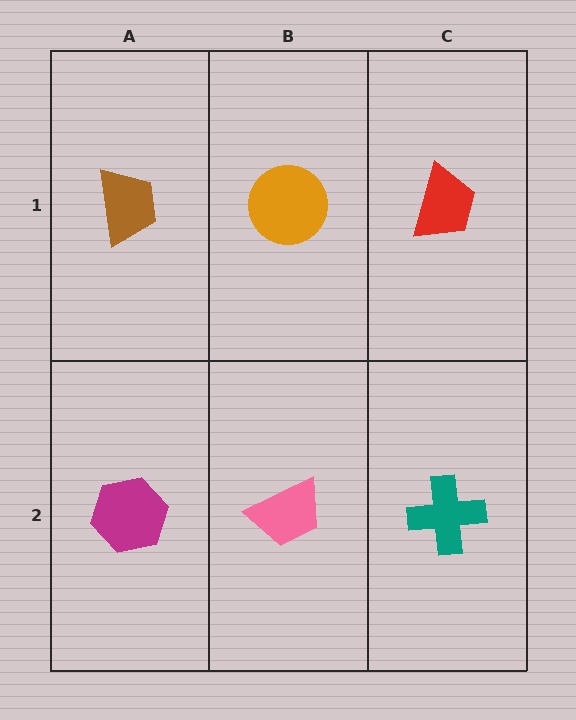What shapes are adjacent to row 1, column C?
A teal cross (row 2, column C), an orange circle (row 1, column B).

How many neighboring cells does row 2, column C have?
2.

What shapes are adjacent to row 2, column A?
A brown trapezoid (row 1, column A), a pink trapezoid (row 2, column B).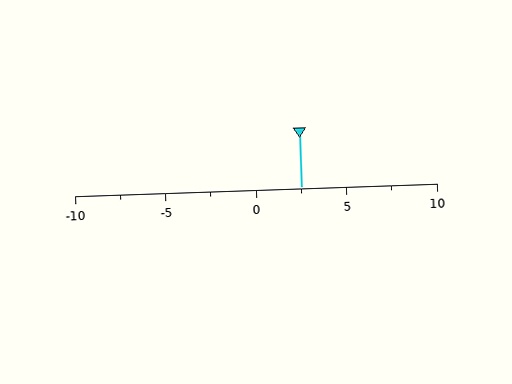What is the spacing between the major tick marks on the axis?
The major ticks are spaced 5 apart.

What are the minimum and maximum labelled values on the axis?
The axis runs from -10 to 10.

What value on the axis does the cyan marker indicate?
The marker indicates approximately 2.5.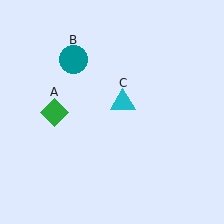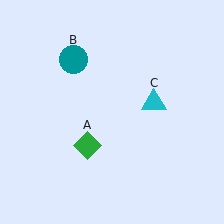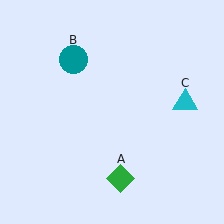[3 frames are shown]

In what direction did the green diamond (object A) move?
The green diamond (object A) moved down and to the right.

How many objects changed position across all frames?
2 objects changed position: green diamond (object A), cyan triangle (object C).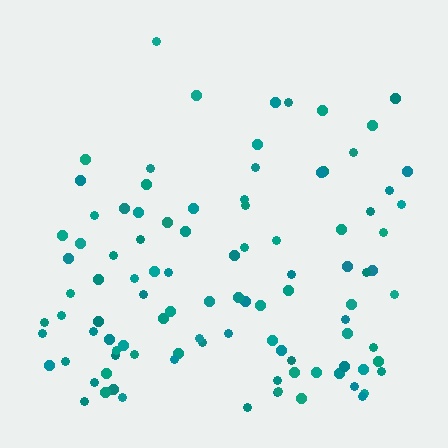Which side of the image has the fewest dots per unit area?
The top.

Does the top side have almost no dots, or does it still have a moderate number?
Still a moderate number, just noticeably fewer than the bottom.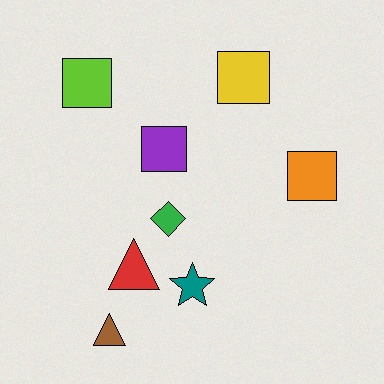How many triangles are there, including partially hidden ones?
There are 2 triangles.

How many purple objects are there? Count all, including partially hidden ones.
There is 1 purple object.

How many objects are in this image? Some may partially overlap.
There are 8 objects.